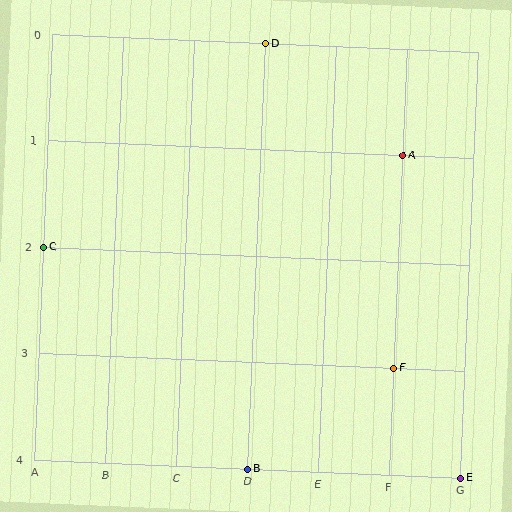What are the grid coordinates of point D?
Point D is at grid coordinates (D, 0).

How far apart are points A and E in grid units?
Points A and E are 1 column and 3 rows apart (about 3.2 grid units diagonally).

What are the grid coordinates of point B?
Point B is at grid coordinates (D, 4).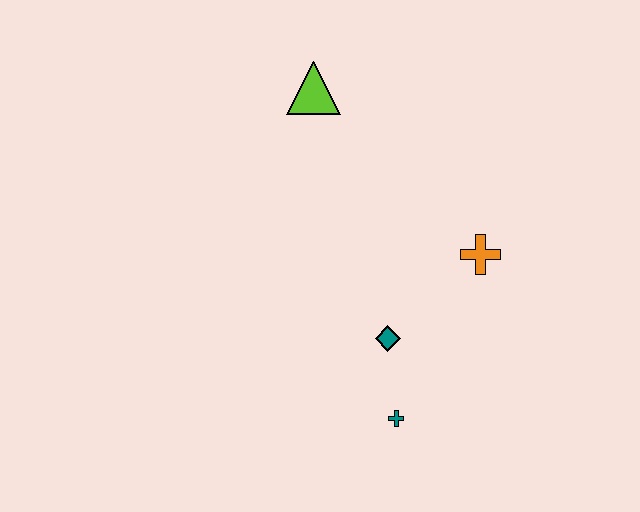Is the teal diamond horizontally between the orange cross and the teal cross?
No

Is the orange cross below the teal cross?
No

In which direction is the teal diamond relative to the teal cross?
The teal diamond is above the teal cross.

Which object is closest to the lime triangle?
The orange cross is closest to the lime triangle.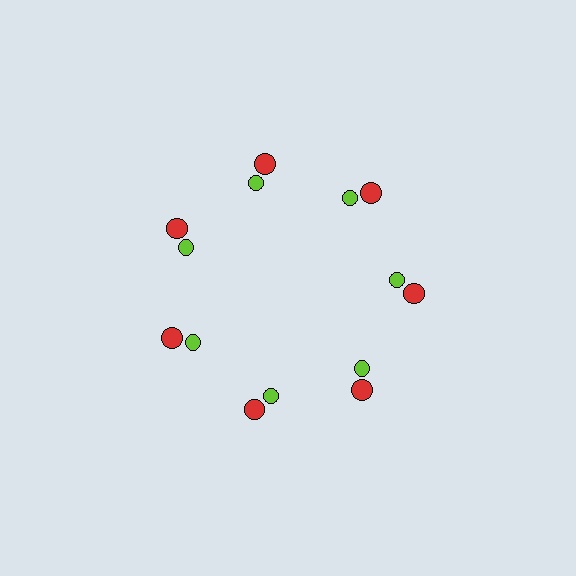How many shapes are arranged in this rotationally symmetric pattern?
There are 14 shapes, arranged in 7 groups of 2.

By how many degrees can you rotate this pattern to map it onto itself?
The pattern maps onto itself every 51 degrees of rotation.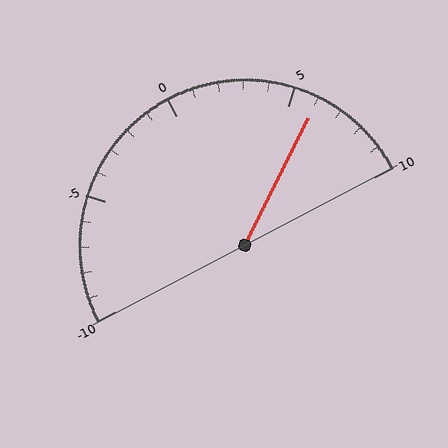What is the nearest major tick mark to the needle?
The nearest major tick mark is 5.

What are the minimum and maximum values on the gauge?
The gauge ranges from -10 to 10.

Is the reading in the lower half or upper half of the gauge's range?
The reading is in the upper half of the range (-10 to 10).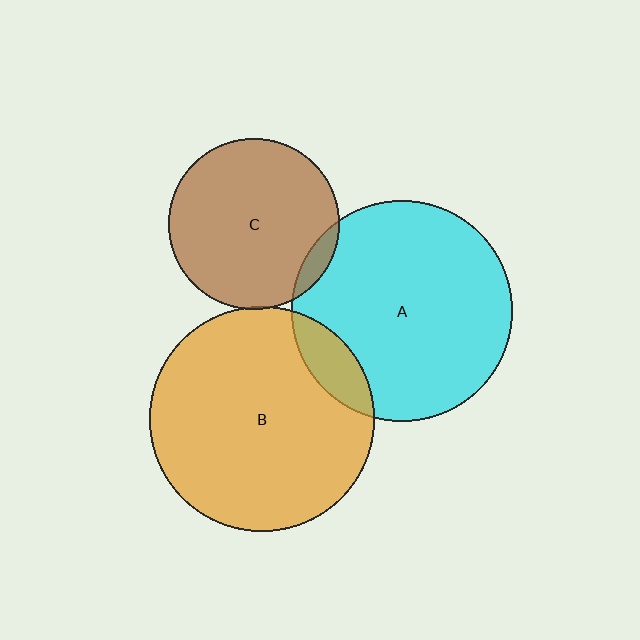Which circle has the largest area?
Circle B (orange).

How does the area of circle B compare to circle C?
Approximately 1.7 times.